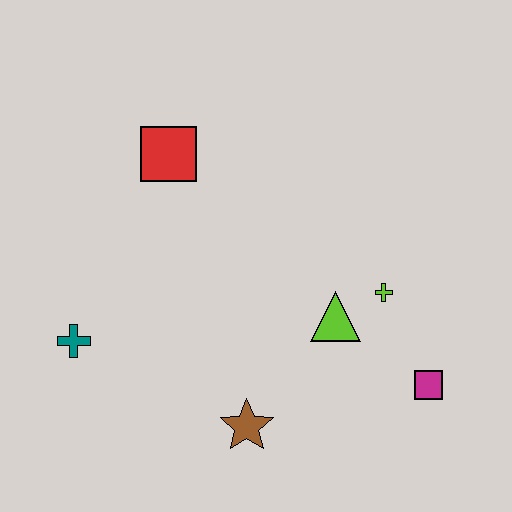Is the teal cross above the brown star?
Yes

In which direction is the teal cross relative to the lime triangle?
The teal cross is to the left of the lime triangle.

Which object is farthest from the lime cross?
The teal cross is farthest from the lime cross.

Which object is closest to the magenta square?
The lime cross is closest to the magenta square.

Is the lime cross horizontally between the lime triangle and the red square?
No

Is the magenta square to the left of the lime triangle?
No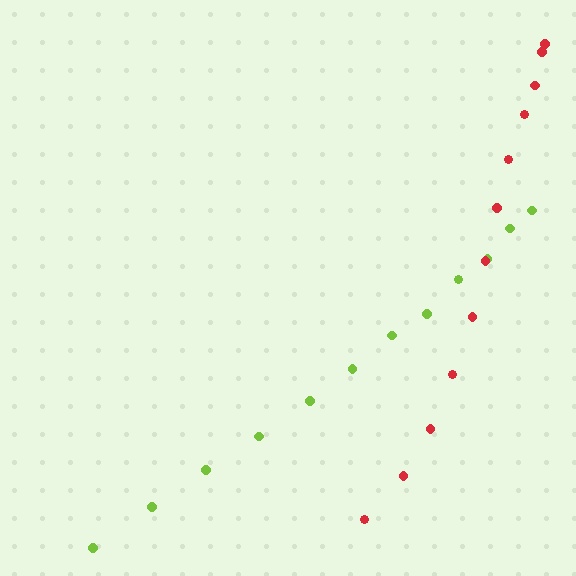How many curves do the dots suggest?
There are 2 distinct paths.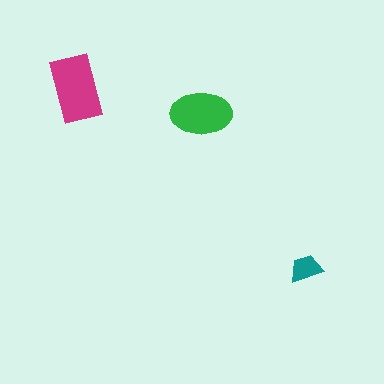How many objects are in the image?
There are 3 objects in the image.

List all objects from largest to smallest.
The magenta rectangle, the green ellipse, the teal trapezoid.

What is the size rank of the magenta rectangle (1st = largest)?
1st.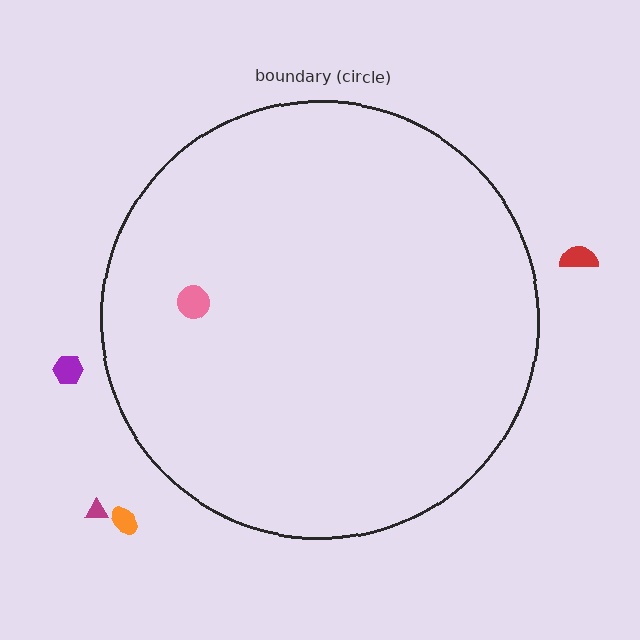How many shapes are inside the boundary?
1 inside, 4 outside.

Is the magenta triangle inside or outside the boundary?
Outside.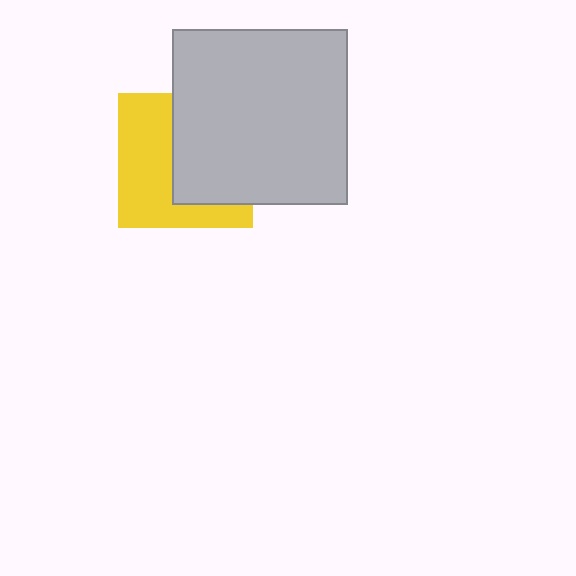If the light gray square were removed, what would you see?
You would see the complete yellow square.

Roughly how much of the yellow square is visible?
About half of it is visible (roughly 50%).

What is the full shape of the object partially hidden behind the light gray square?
The partially hidden object is a yellow square.